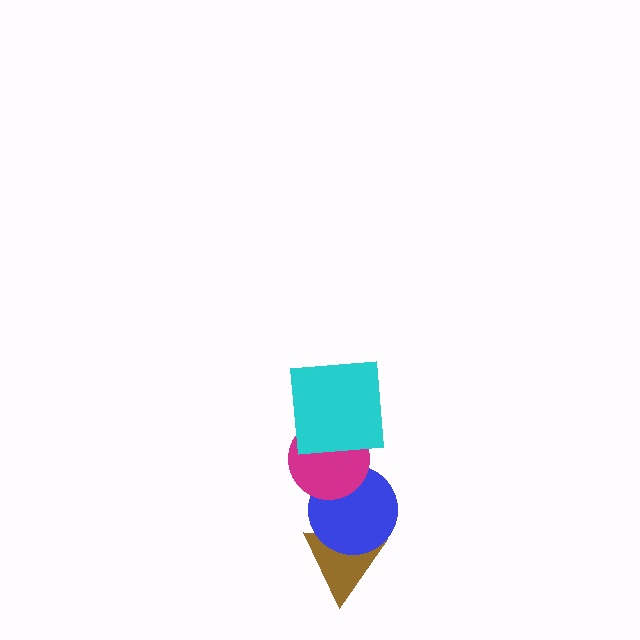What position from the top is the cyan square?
The cyan square is 1st from the top.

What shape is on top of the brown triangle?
The blue circle is on top of the brown triangle.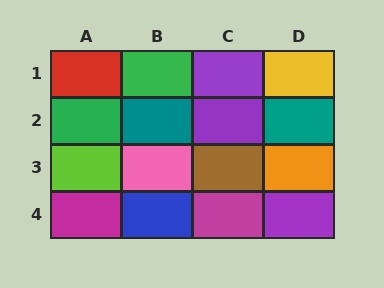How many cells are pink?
1 cell is pink.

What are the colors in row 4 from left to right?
Magenta, blue, magenta, purple.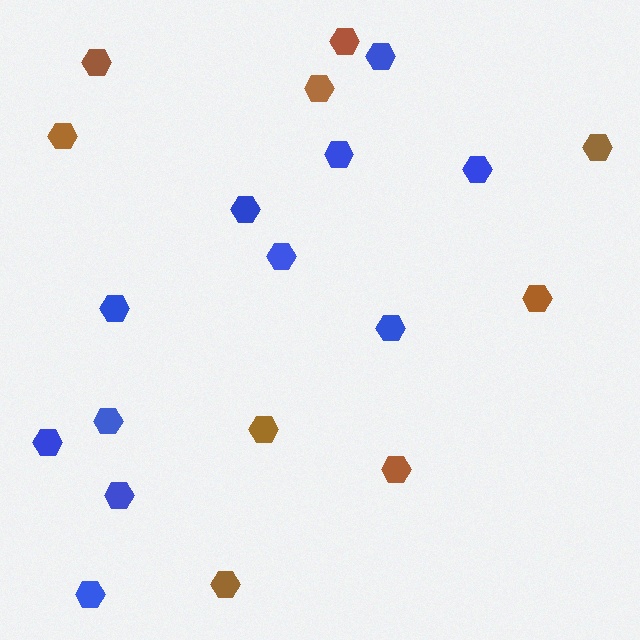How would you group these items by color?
There are 2 groups: one group of blue hexagons (11) and one group of brown hexagons (9).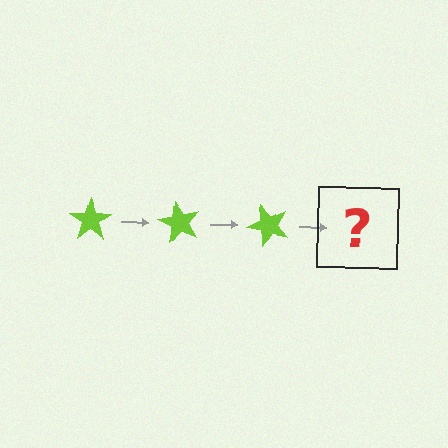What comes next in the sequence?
The next element should be a lime star rotated 180 degrees.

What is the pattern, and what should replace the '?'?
The pattern is that the star rotates 60 degrees each step. The '?' should be a lime star rotated 180 degrees.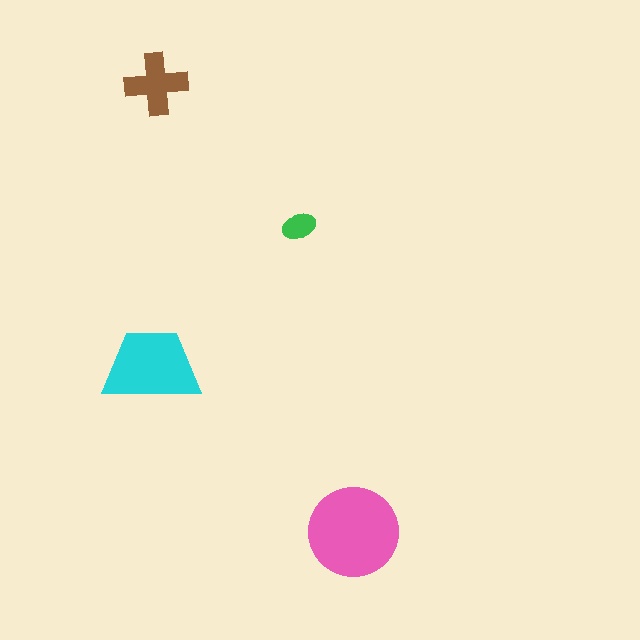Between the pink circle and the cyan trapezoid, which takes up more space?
The pink circle.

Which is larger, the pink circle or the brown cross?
The pink circle.